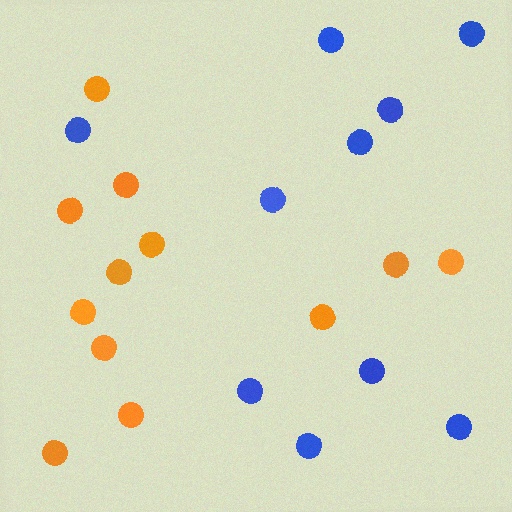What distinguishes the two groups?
There are 2 groups: one group of blue circles (10) and one group of orange circles (12).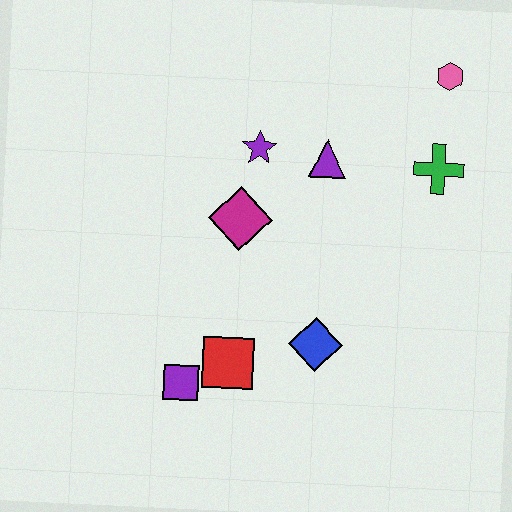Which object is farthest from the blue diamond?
The pink hexagon is farthest from the blue diamond.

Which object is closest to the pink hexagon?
The green cross is closest to the pink hexagon.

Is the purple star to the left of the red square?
No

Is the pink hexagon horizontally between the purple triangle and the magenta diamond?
No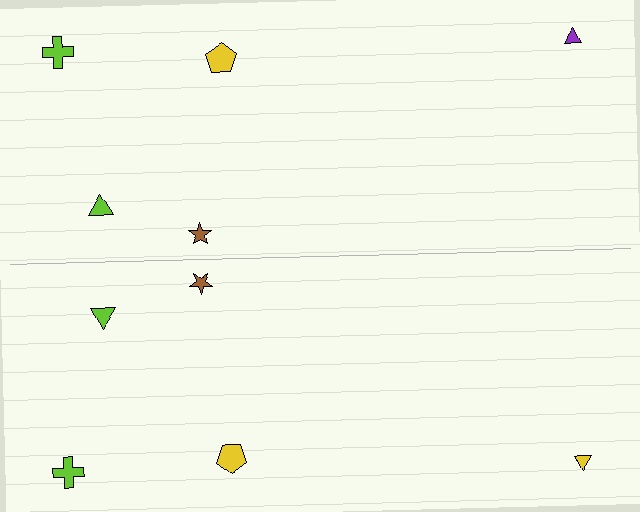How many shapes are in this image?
There are 10 shapes in this image.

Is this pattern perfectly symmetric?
No, the pattern is not perfectly symmetric. The yellow triangle on the bottom side breaks the symmetry — its mirror counterpart is purple.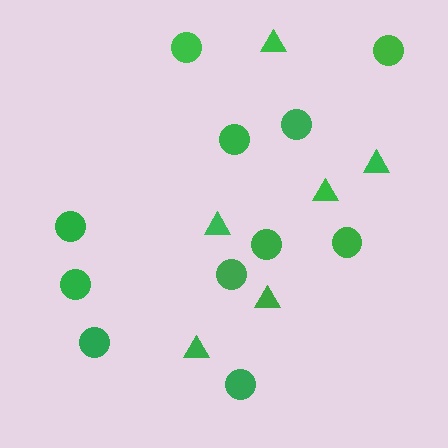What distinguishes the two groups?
There are 2 groups: one group of triangles (6) and one group of circles (11).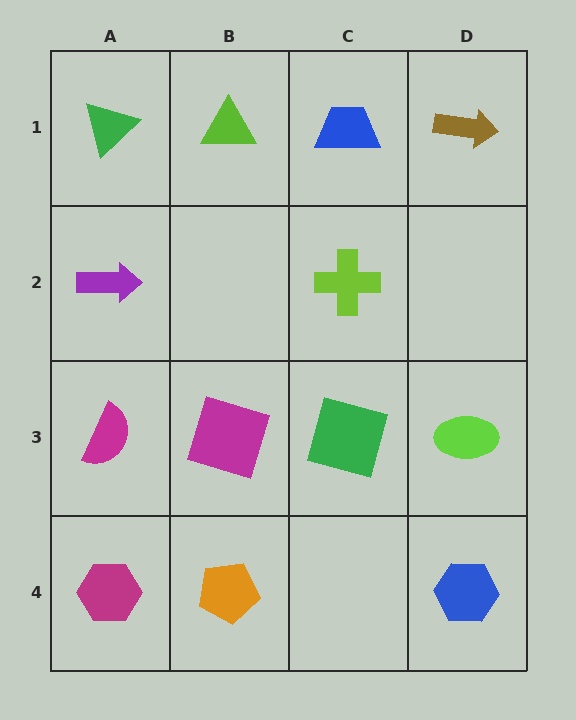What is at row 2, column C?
A lime cross.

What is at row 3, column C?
A green square.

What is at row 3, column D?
A lime ellipse.